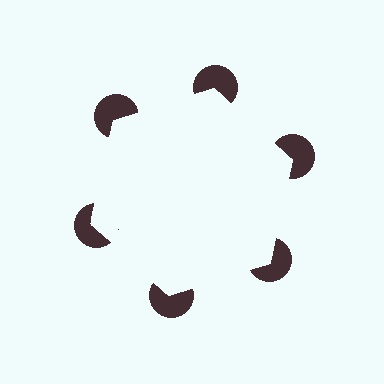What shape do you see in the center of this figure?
An illusory hexagon — its edges are inferred from the aligned wedge cuts in the pac-man discs, not physically drawn.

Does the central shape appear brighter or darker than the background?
It typically appears slightly brighter than the background, even though no actual brightness change is drawn.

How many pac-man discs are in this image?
There are 6 — one at each vertex of the illusory hexagon.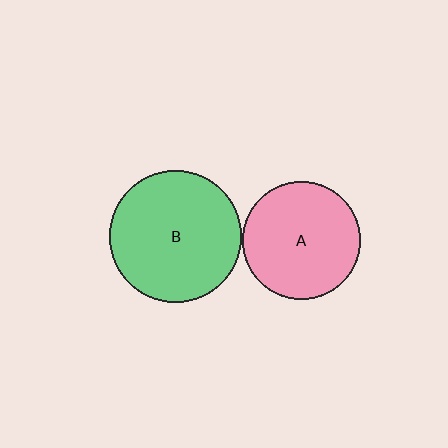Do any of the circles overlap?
No, none of the circles overlap.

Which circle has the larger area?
Circle B (green).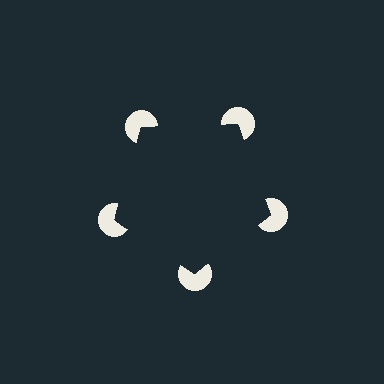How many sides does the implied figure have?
5 sides.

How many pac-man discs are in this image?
There are 5 — one at each vertex of the illusory pentagon.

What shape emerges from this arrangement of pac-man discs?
An illusory pentagon — its edges are inferred from the aligned wedge cuts in the pac-man discs, not physically drawn.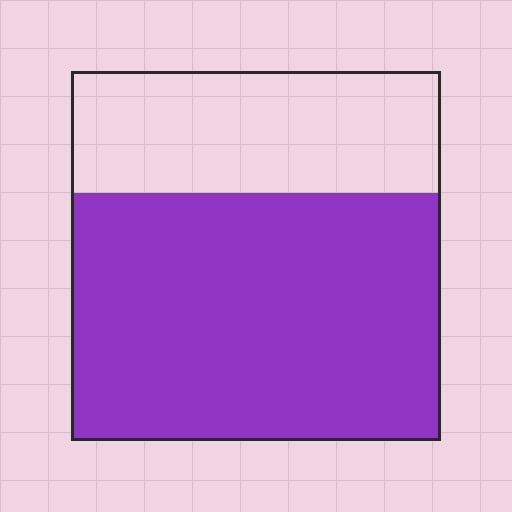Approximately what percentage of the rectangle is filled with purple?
Approximately 65%.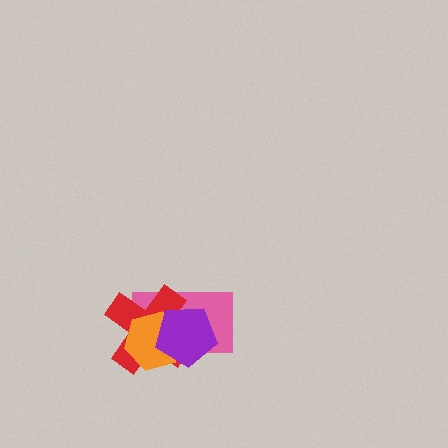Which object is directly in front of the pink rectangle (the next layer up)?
The red cross is directly in front of the pink rectangle.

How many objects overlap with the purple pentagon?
3 objects overlap with the purple pentagon.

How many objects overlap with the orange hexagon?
3 objects overlap with the orange hexagon.